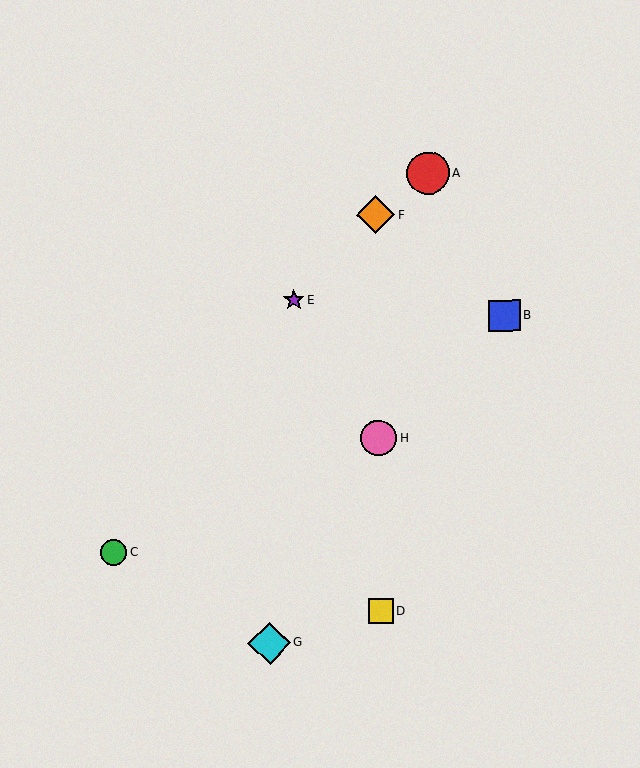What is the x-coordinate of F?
Object F is at x≈376.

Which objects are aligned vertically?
Objects D, F, H are aligned vertically.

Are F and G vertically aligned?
No, F is at x≈376 and G is at x≈269.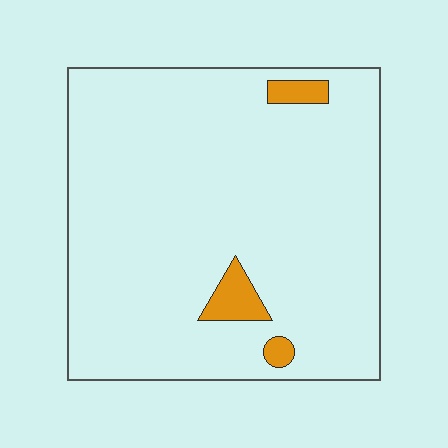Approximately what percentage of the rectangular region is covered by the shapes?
Approximately 5%.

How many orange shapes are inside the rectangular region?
3.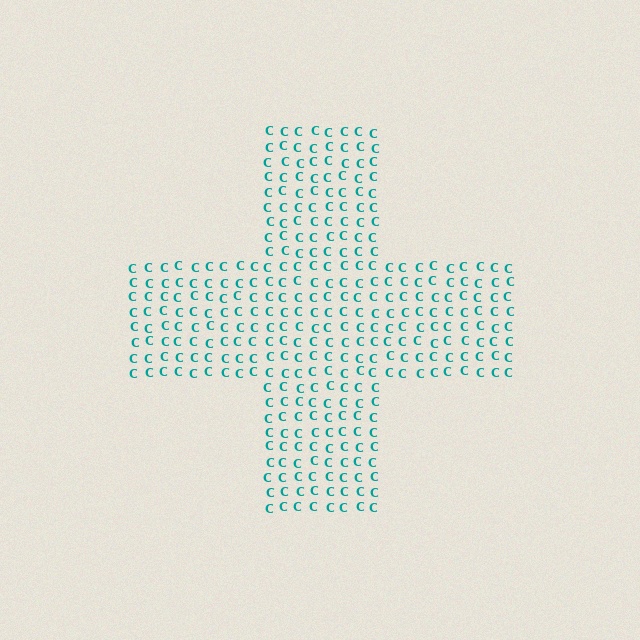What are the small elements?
The small elements are letter C's.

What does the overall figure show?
The overall figure shows a cross.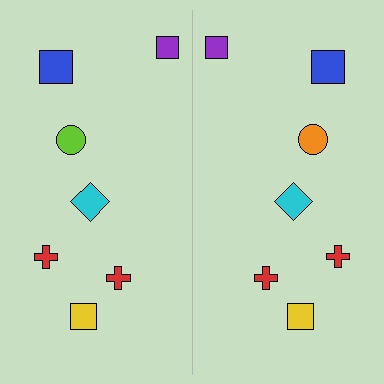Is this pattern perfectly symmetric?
No, the pattern is not perfectly symmetric. The orange circle on the right side breaks the symmetry — its mirror counterpart is lime.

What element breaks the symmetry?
The orange circle on the right side breaks the symmetry — its mirror counterpart is lime.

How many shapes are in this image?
There are 14 shapes in this image.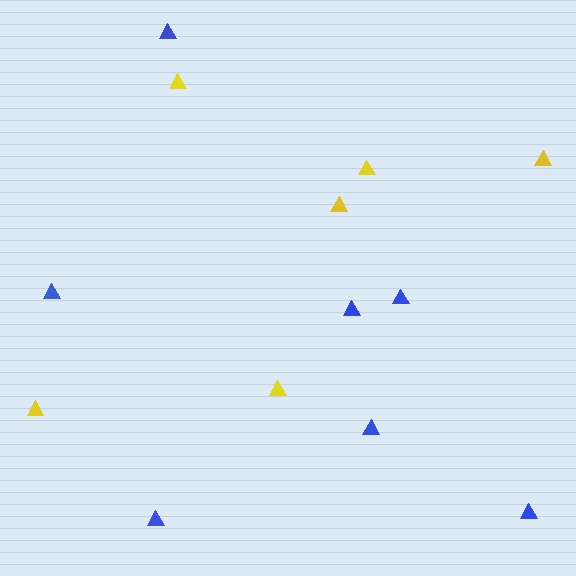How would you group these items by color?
There are 2 groups: one group of yellow triangles (6) and one group of blue triangles (7).